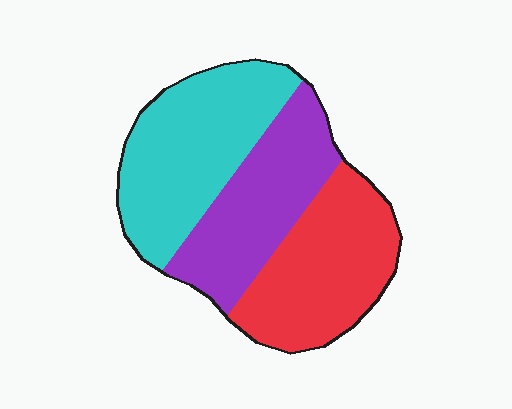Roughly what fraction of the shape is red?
Red covers roughly 35% of the shape.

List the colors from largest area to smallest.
From largest to smallest: cyan, red, purple.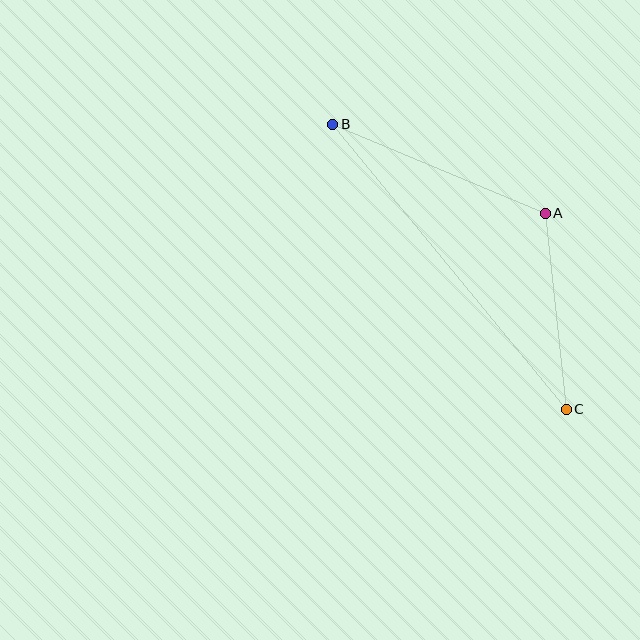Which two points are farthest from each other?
Points B and C are farthest from each other.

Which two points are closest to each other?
Points A and C are closest to each other.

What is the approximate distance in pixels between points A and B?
The distance between A and B is approximately 230 pixels.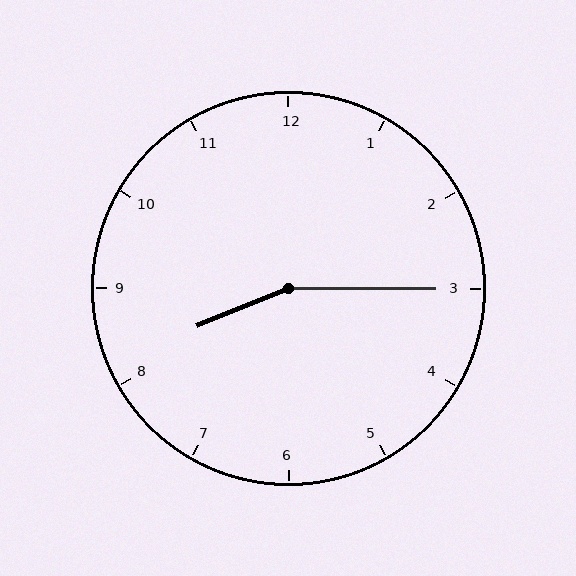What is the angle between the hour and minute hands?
Approximately 158 degrees.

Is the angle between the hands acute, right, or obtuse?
It is obtuse.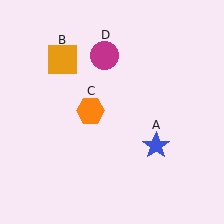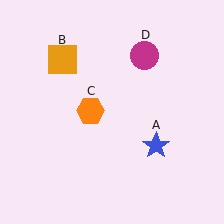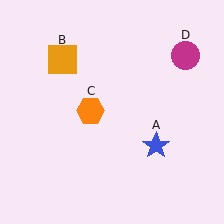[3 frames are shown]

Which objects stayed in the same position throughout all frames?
Blue star (object A) and orange square (object B) and orange hexagon (object C) remained stationary.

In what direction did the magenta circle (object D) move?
The magenta circle (object D) moved right.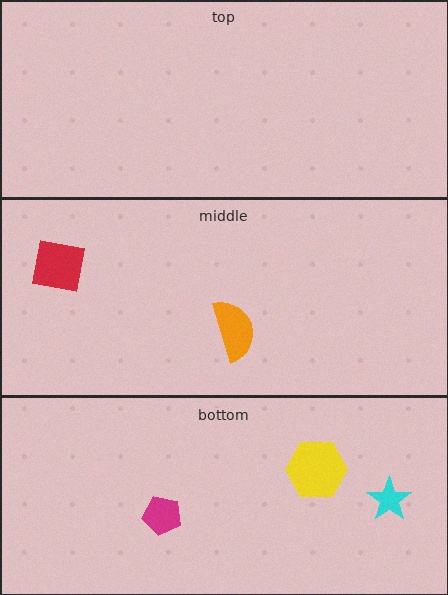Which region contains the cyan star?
The bottom region.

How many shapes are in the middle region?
2.